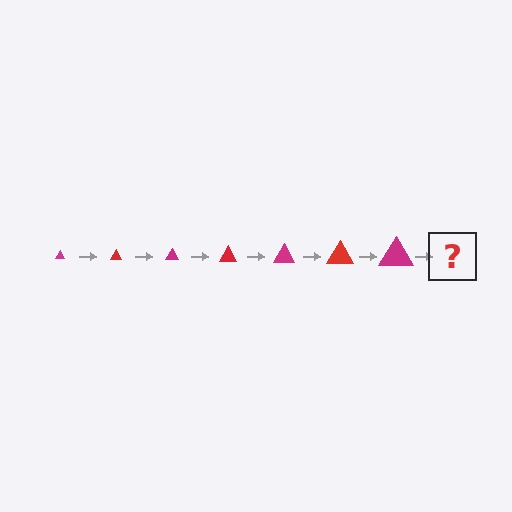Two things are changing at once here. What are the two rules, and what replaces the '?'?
The two rules are that the triangle grows larger each step and the color cycles through magenta and red. The '?' should be a red triangle, larger than the previous one.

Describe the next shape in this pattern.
It should be a red triangle, larger than the previous one.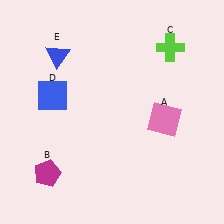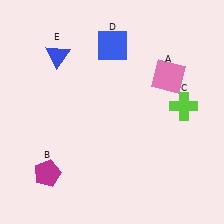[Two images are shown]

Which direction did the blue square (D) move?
The blue square (D) moved right.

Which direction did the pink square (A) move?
The pink square (A) moved up.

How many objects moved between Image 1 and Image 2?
3 objects moved between the two images.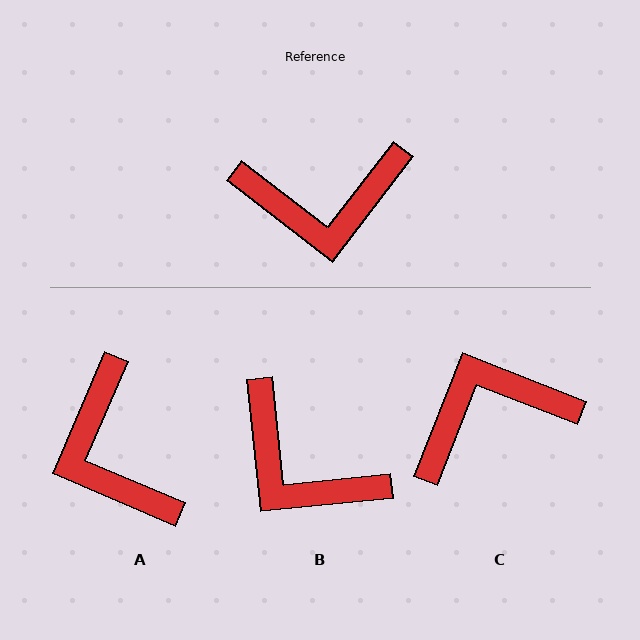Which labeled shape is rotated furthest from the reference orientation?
C, about 164 degrees away.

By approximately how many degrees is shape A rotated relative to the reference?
Approximately 76 degrees clockwise.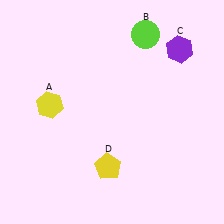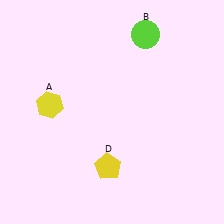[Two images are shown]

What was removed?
The purple hexagon (C) was removed in Image 2.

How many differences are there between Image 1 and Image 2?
There is 1 difference between the two images.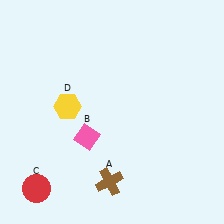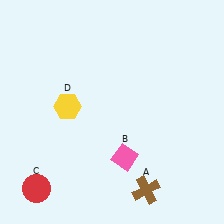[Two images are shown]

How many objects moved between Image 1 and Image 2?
2 objects moved between the two images.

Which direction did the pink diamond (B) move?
The pink diamond (B) moved right.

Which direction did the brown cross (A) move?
The brown cross (A) moved right.